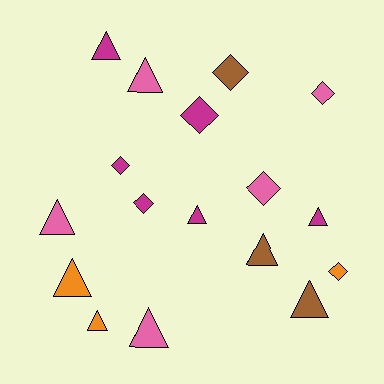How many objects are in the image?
There are 17 objects.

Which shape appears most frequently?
Triangle, with 10 objects.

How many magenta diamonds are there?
There are 3 magenta diamonds.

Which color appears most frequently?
Magenta, with 6 objects.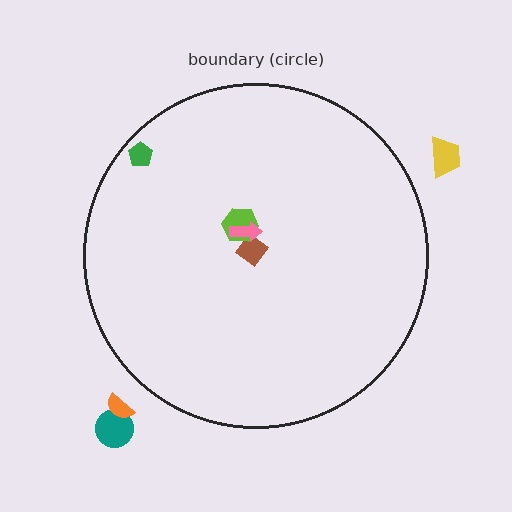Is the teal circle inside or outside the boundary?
Outside.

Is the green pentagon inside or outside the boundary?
Inside.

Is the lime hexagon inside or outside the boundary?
Inside.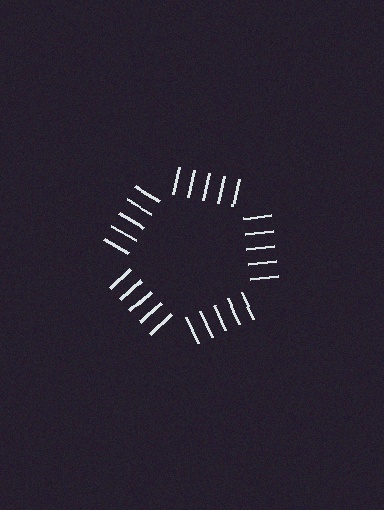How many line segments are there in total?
25 — 5 along each of the 5 edges.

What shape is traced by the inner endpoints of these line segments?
An illusory pentagon — the line segments terminate on its edges but no continuous stroke is drawn.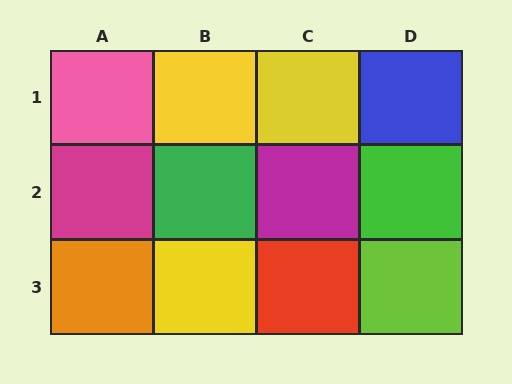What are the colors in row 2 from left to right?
Magenta, green, magenta, green.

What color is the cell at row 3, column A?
Orange.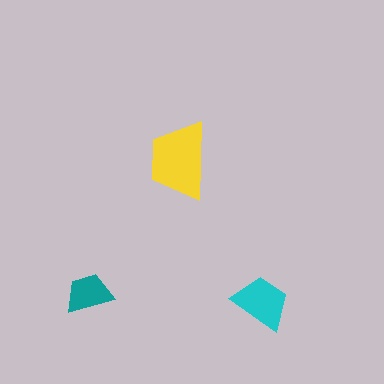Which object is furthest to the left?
The teal trapezoid is leftmost.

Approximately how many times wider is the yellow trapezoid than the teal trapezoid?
About 1.5 times wider.